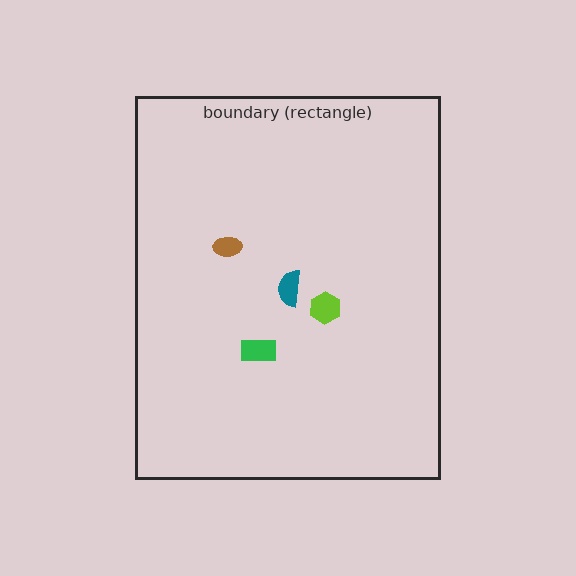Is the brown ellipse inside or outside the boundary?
Inside.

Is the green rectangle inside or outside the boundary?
Inside.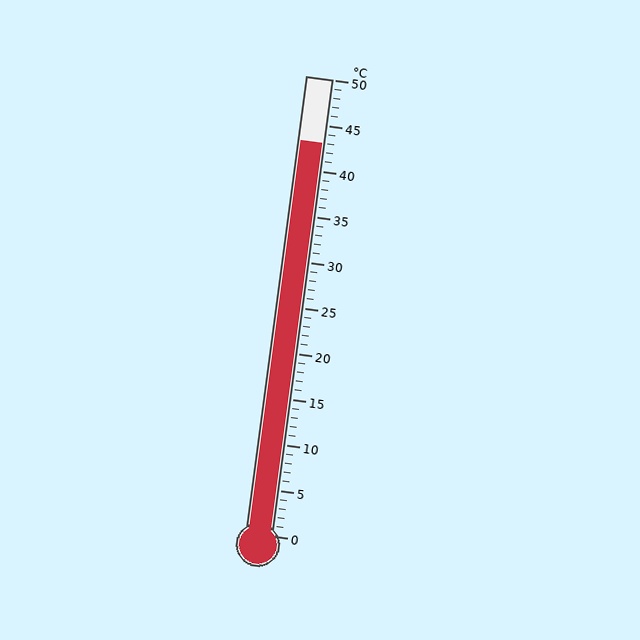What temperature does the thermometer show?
The thermometer shows approximately 43°C.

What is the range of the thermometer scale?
The thermometer scale ranges from 0°C to 50°C.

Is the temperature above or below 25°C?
The temperature is above 25°C.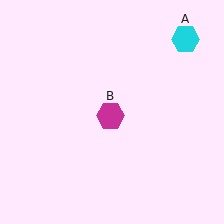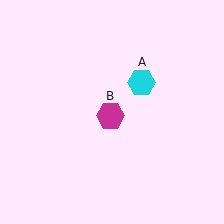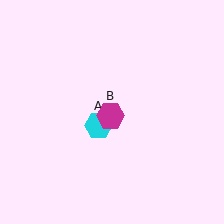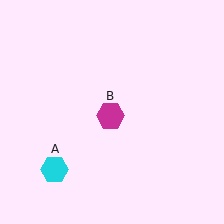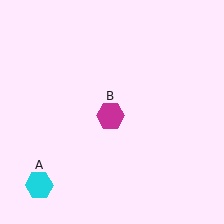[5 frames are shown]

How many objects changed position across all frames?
1 object changed position: cyan hexagon (object A).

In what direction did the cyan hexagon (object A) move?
The cyan hexagon (object A) moved down and to the left.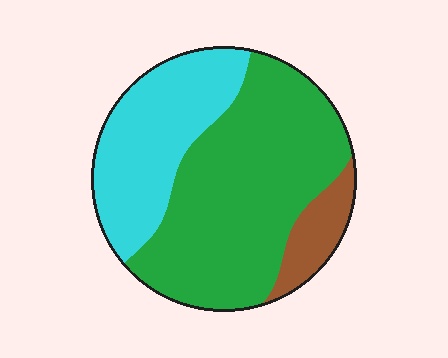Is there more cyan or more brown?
Cyan.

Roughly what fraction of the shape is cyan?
Cyan takes up about one third (1/3) of the shape.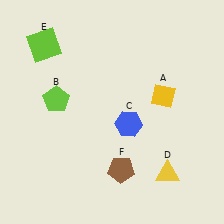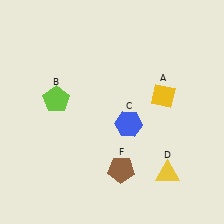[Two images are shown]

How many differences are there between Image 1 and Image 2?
There is 1 difference between the two images.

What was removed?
The lime square (E) was removed in Image 2.